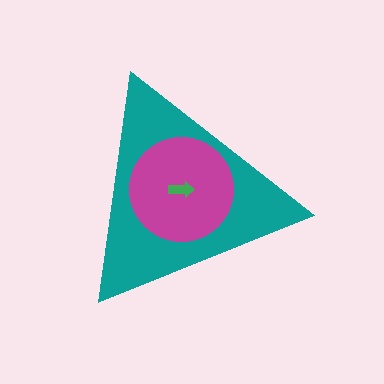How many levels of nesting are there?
3.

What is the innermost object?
The green arrow.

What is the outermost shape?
The teal triangle.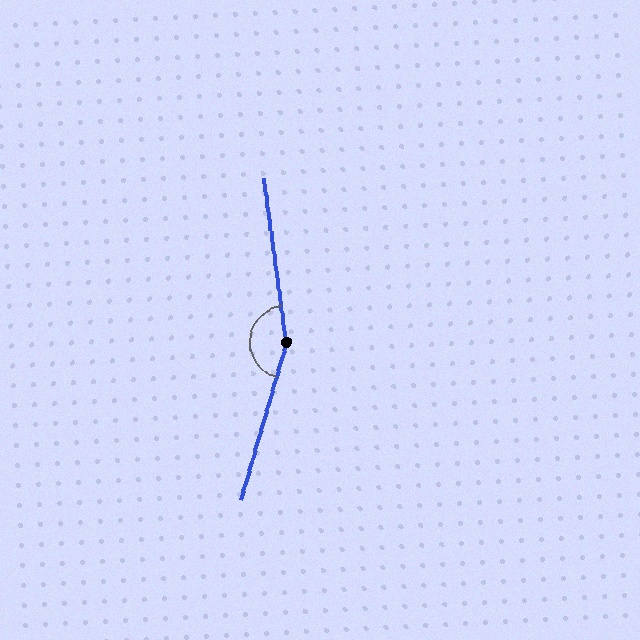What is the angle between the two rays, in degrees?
Approximately 156 degrees.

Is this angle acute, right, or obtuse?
It is obtuse.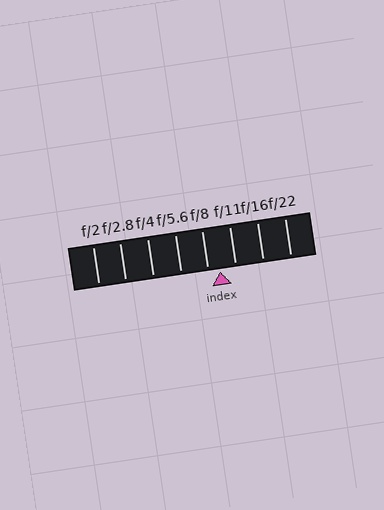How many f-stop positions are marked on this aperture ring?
There are 8 f-stop positions marked.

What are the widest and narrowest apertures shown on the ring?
The widest aperture shown is f/2 and the narrowest is f/22.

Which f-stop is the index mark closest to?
The index mark is closest to f/8.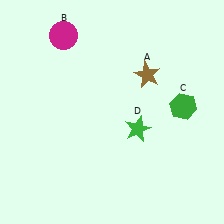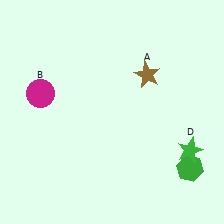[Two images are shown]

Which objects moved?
The objects that moved are: the magenta circle (B), the green hexagon (C), the green star (D).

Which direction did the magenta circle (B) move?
The magenta circle (B) moved down.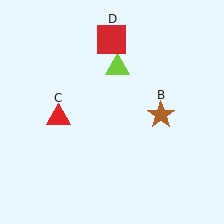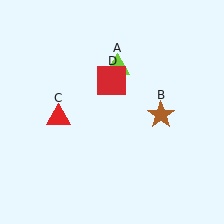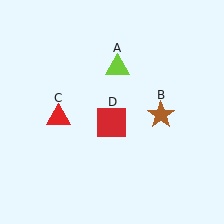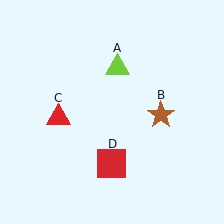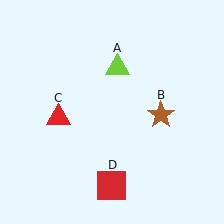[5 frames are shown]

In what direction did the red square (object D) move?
The red square (object D) moved down.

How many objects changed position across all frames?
1 object changed position: red square (object D).